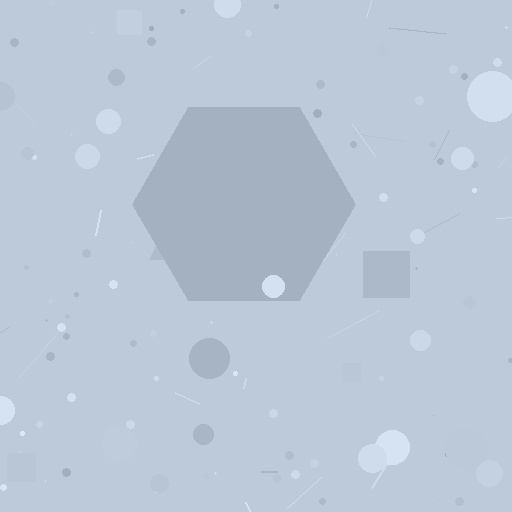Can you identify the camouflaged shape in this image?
The camouflaged shape is a hexagon.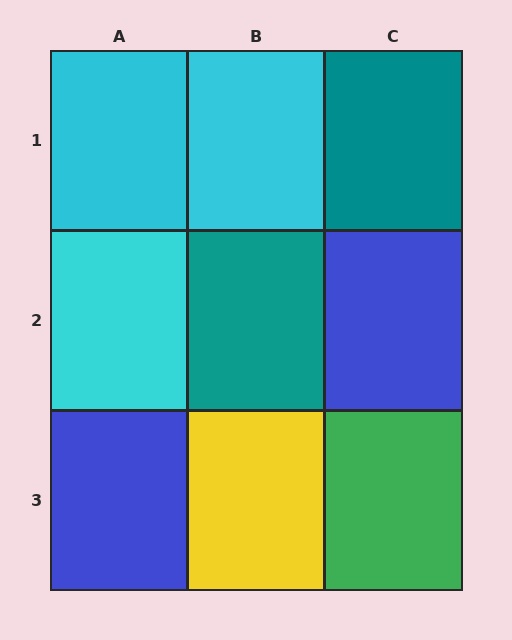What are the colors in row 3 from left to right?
Blue, yellow, green.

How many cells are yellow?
1 cell is yellow.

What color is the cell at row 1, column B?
Cyan.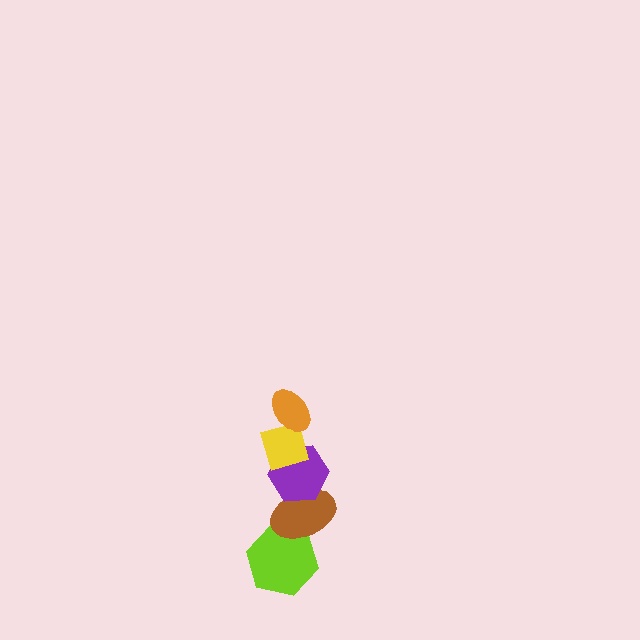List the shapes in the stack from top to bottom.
From top to bottom: the orange ellipse, the yellow diamond, the purple hexagon, the brown ellipse, the lime hexagon.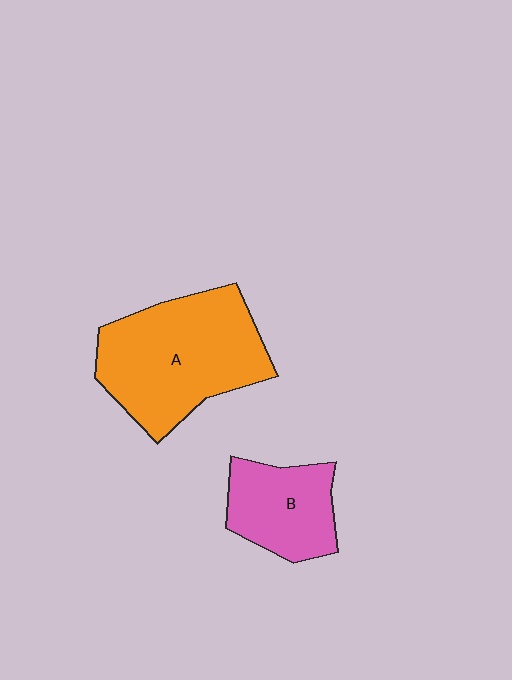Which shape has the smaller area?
Shape B (pink).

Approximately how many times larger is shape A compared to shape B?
Approximately 1.9 times.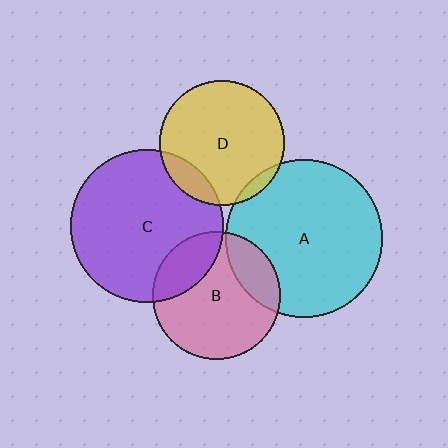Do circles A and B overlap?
Yes.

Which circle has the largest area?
Circle A (cyan).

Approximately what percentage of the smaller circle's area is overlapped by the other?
Approximately 20%.